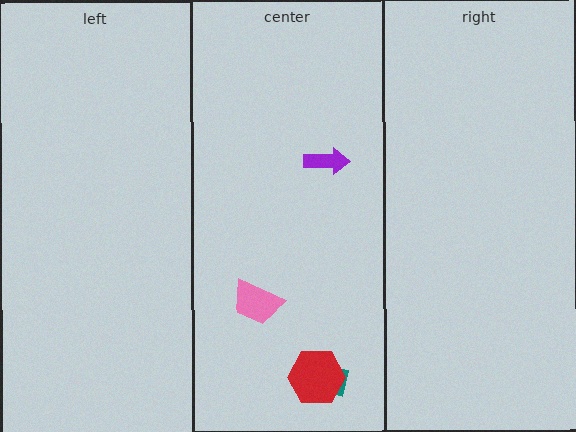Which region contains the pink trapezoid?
The center region.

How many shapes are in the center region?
4.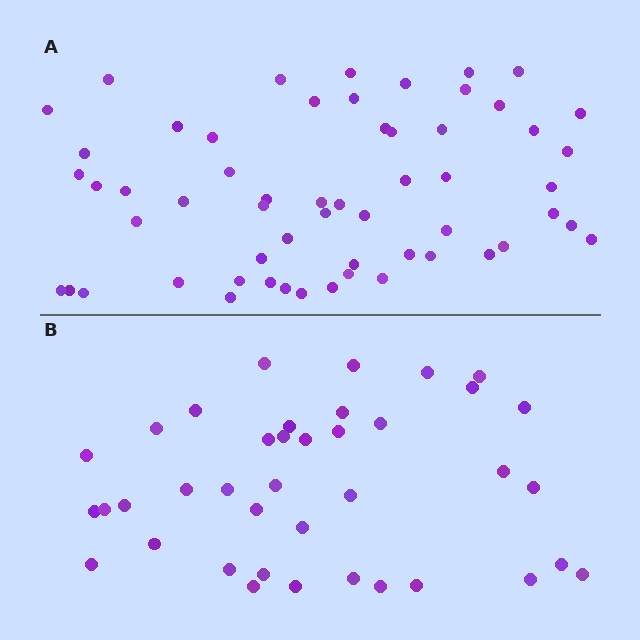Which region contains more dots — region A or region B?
Region A (the top region) has more dots.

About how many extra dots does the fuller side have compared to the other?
Region A has approximately 20 more dots than region B.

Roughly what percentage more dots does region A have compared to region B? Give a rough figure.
About 50% more.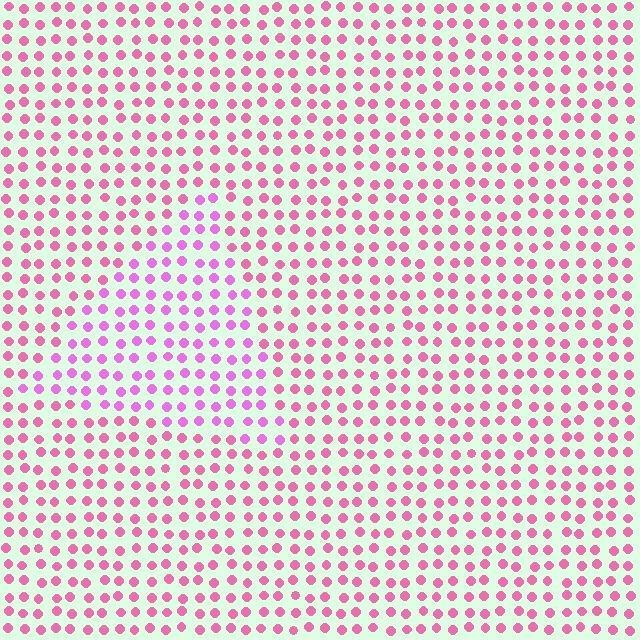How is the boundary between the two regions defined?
The boundary is defined purely by a slight shift in hue (about 29 degrees). Spacing, size, and orientation are identical on both sides.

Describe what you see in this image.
The image is filled with small pink elements in a uniform arrangement. A triangle-shaped region is visible where the elements are tinted to a slightly different hue, forming a subtle color boundary.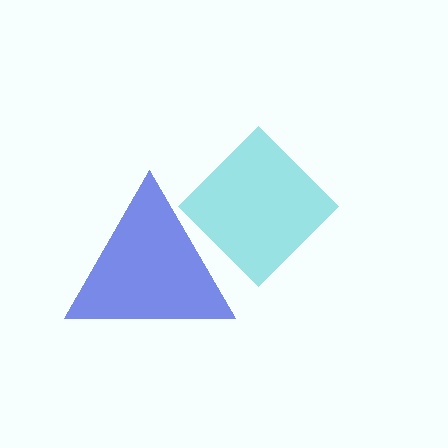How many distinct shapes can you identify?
There are 2 distinct shapes: a blue triangle, a cyan diamond.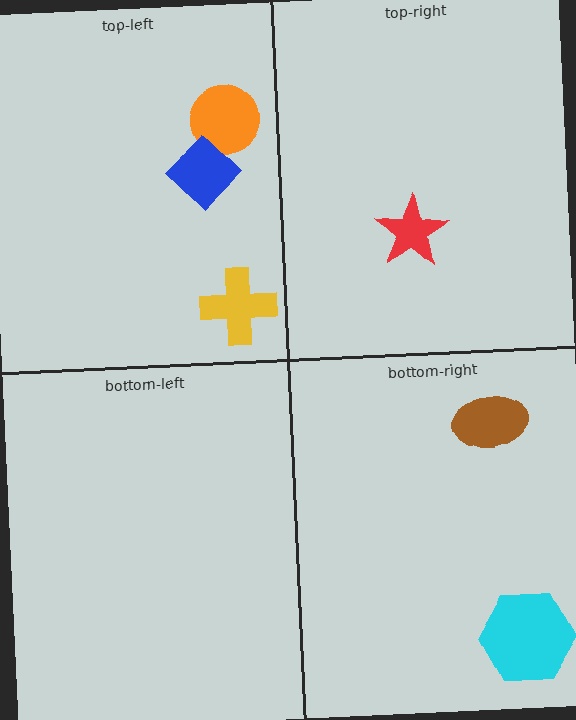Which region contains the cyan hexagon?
The bottom-right region.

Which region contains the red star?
The top-right region.